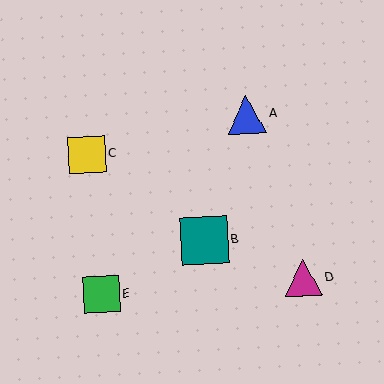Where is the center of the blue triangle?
The center of the blue triangle is at (247, 115).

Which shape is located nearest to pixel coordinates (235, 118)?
The blue triangle (labeled A) at (247, 115) is nearest to that location.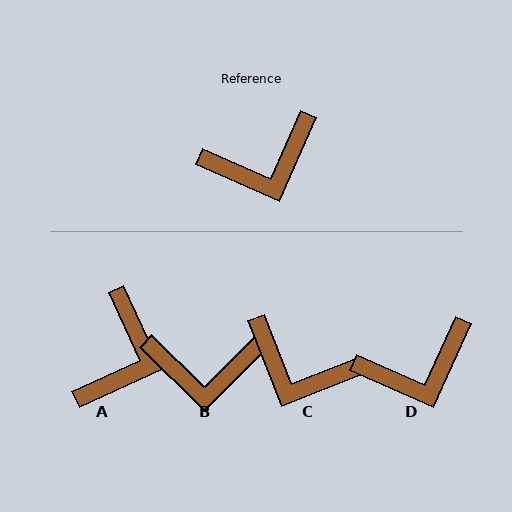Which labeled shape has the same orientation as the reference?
D.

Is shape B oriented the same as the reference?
No, it is off by about 21 degrees.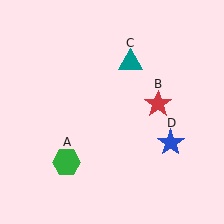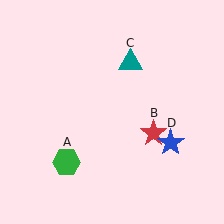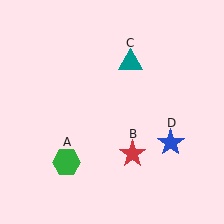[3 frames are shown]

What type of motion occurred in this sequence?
The red star (object B) rotated clockwise around the center of the scene.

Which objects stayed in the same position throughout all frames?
Green hexagon (object A) and teal triangle (object C) and blue star (object D) remained stationary.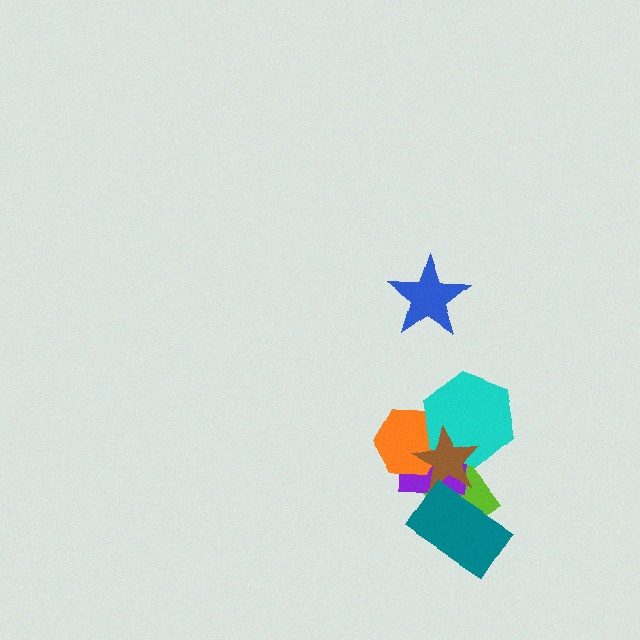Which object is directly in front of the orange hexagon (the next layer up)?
The cyan hexagon is directly in front of the orange hexagon.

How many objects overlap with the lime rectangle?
5 objects overlap with the lime rectangle.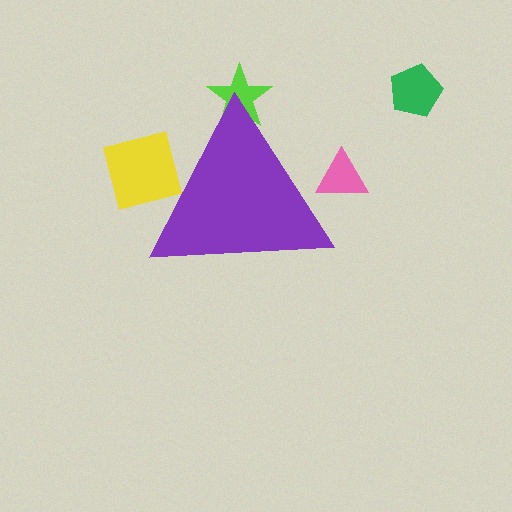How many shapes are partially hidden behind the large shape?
3 shapes are partially hidden.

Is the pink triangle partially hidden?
Yes, the pink triangle is partially hidden behind the purple triangle.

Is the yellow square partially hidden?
Yes, the yellow square is partially hidden behind the purple triangle.